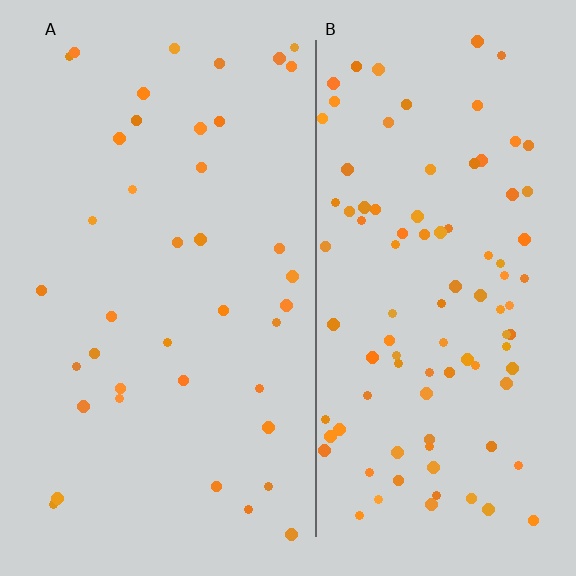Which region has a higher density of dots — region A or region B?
B (the right).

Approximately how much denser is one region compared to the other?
Approximately 2.5× — region B over region A.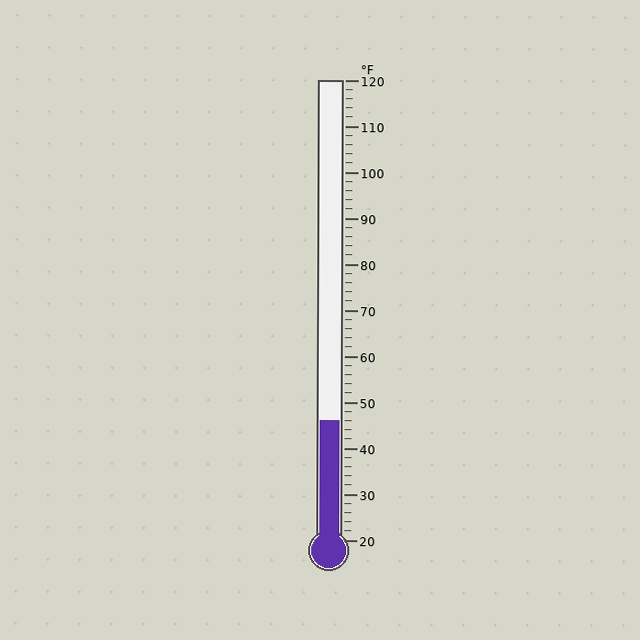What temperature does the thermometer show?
The thermometer shows approximately 46°F.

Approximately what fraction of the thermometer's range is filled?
The thermometer is filled to approximately 25% of its range.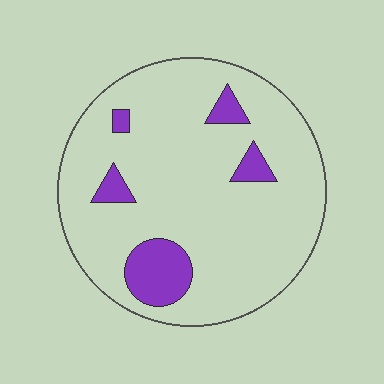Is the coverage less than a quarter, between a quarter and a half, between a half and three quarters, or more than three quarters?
Less than a quarter.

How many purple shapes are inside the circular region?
5.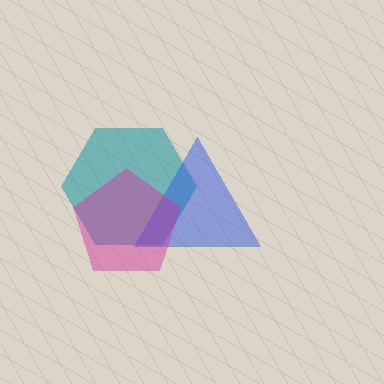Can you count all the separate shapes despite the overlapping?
Yes, there are 3 separate shapes.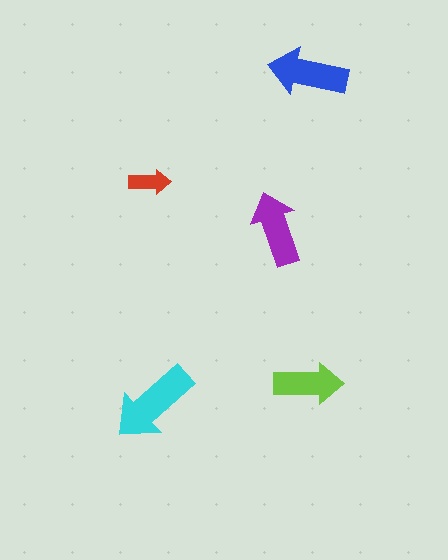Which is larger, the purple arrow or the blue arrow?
The blue one.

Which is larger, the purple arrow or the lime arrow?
The purple one.